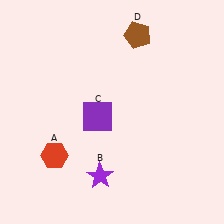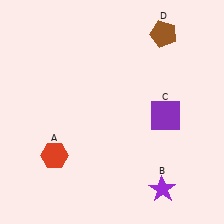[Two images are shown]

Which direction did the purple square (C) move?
The purple square (C) moved right.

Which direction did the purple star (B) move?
The purple star (B) moved right.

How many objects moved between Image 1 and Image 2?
3 objects moved between the two images.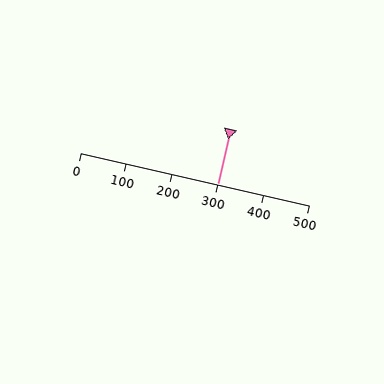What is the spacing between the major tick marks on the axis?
The major ticks are spaced 100 apart.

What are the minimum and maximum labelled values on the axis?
The axis runs from 0 to 500.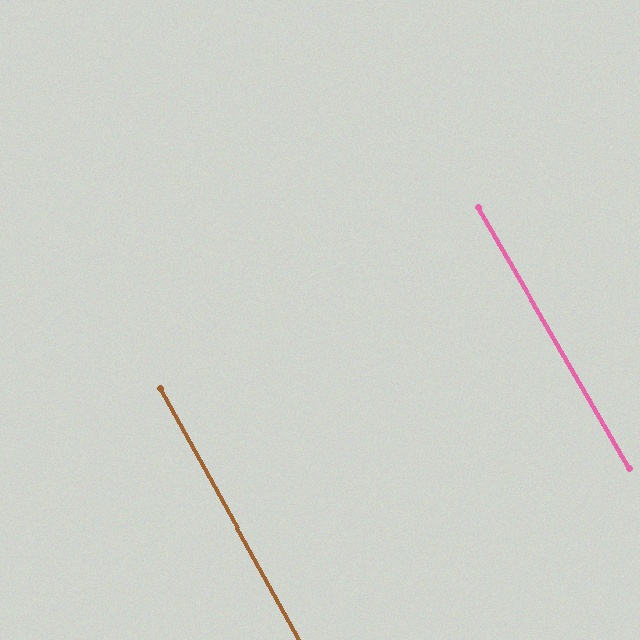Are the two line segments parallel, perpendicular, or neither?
Parallel — their directions differ by only 1.2°.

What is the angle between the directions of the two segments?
Approximately 1 degree.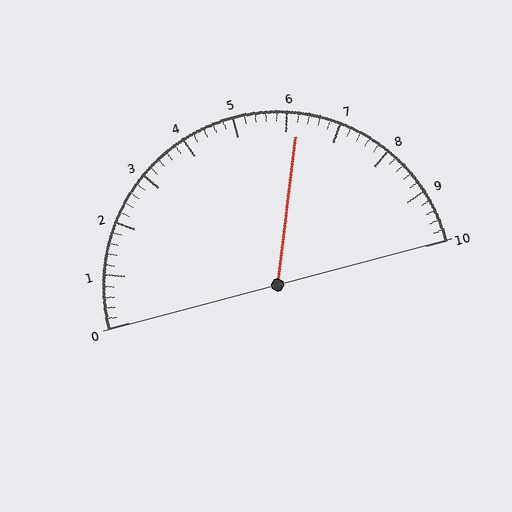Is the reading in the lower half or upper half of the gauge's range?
The reading is in the upper half of the range (0 to 10).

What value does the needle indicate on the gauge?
The needle indicates approximately 6.2.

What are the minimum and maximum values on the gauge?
The gauge ranges from 0 to 10.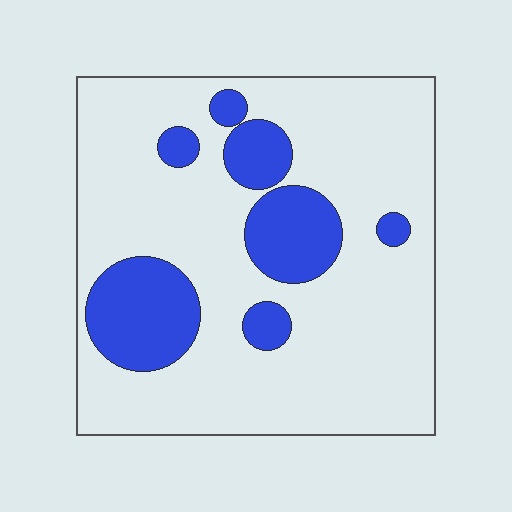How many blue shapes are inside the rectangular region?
7.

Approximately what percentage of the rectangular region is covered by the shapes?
Approximately 20%.